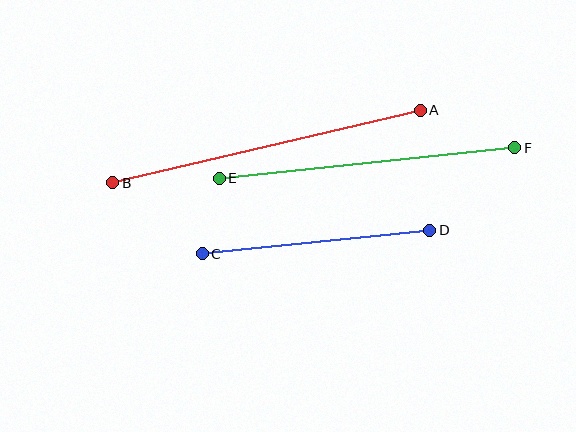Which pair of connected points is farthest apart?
Points A and B are farthest apart.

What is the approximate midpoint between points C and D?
The midpoint is at approximately (316, 242) pixels.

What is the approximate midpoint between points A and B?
The midpoint is at approximately (266, 147) pixels.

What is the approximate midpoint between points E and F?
The midpoint is at approximately (367, 163) pixels.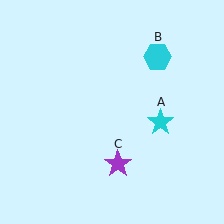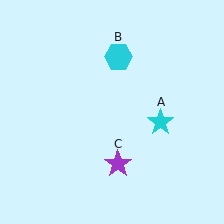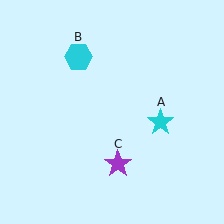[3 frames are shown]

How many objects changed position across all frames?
1 object changed position: cyan hexagon (object B).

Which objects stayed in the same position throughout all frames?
Cyan star (object A) and purple star (object C) remained stationary.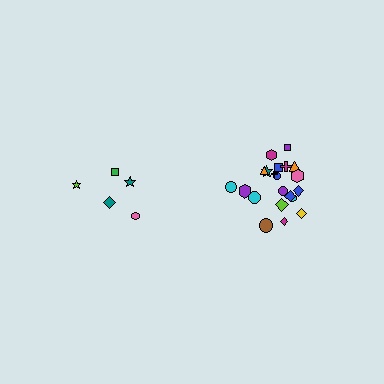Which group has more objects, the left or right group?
The right group.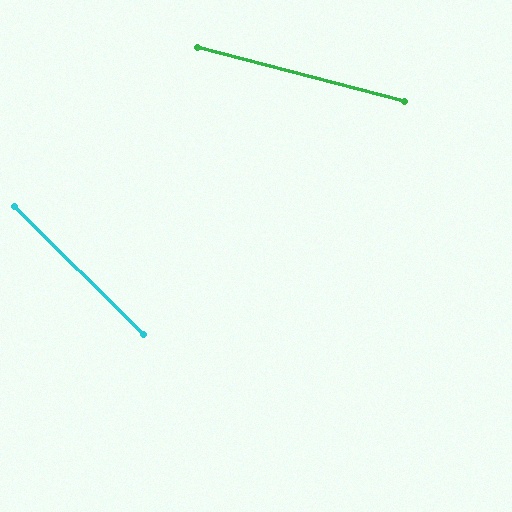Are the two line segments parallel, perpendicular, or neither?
Neither parallel nor perpendicular — they differ by about 30°.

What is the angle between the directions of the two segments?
Approximately 30 degrees.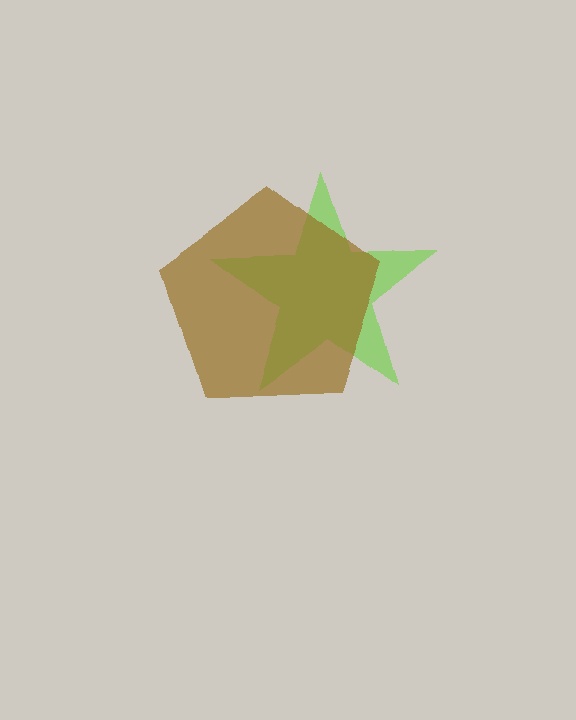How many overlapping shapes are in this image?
There are 2 overlapping shapes in the image.